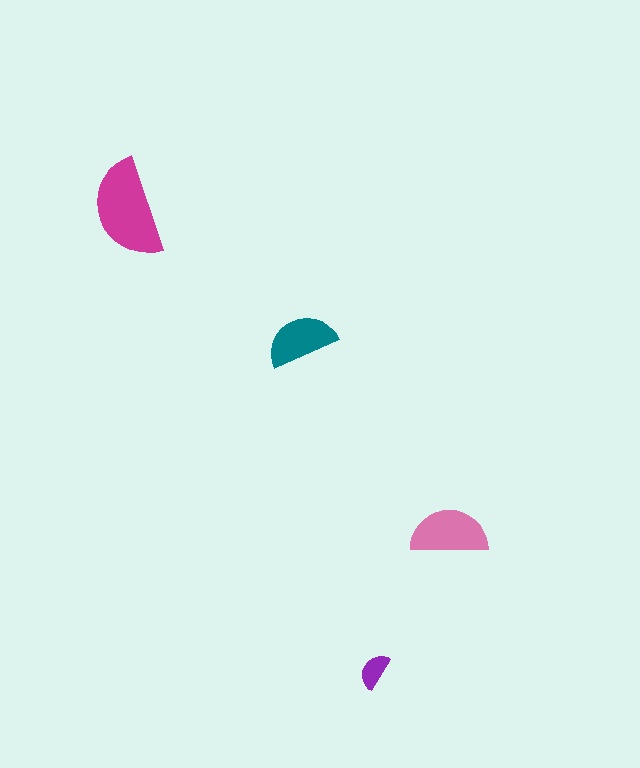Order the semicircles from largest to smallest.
the magenta one, the pink one, the teal one, the purple one.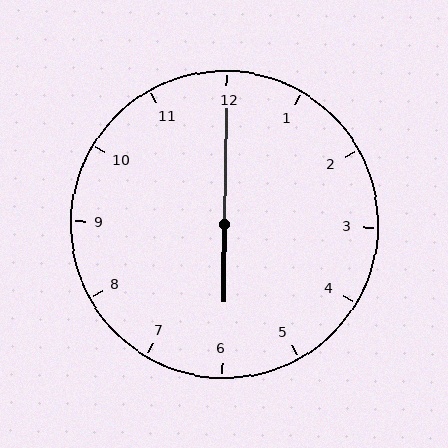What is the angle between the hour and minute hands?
Approximately 180 degrees.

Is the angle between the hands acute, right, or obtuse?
It is obtuse.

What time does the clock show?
6:00.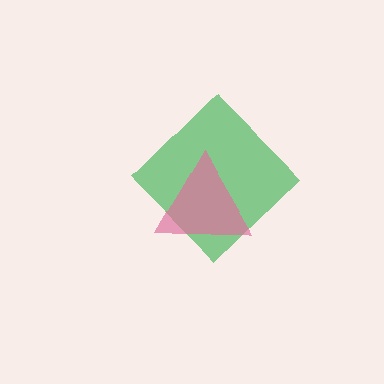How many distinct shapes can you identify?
There are 2 distinct shapes: a green diamond, a pink triangle.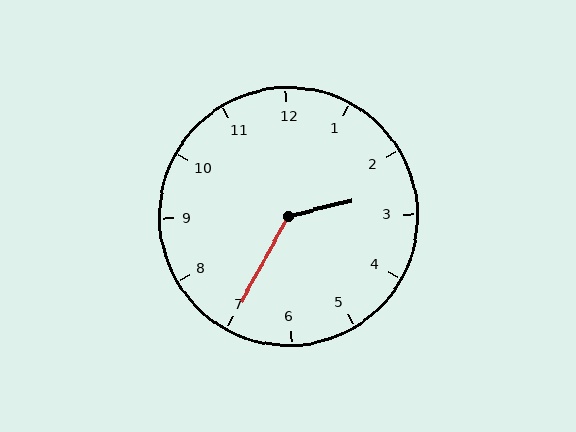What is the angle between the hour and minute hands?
Approximately 132 degrees.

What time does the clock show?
2:35.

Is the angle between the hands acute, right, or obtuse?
It is obtuse.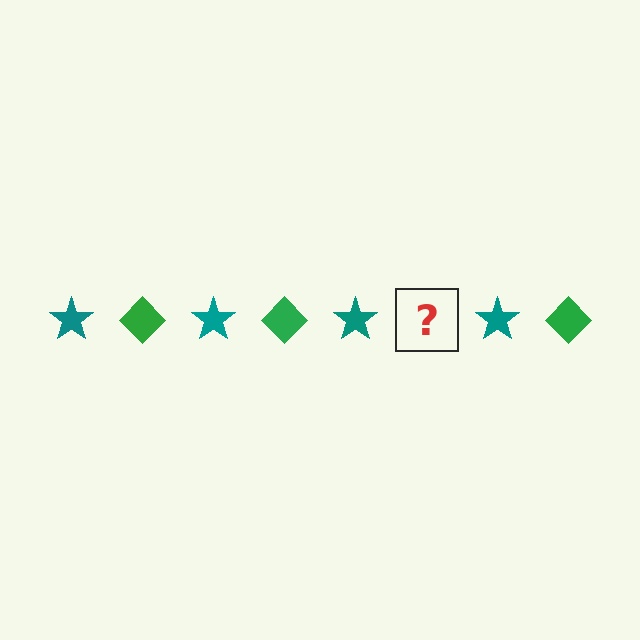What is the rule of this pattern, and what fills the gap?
The rule is that the pattern alternates between teal star and green diamond. The gap should be filled with a green diamond.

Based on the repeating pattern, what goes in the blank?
The blank should be a green diamond.